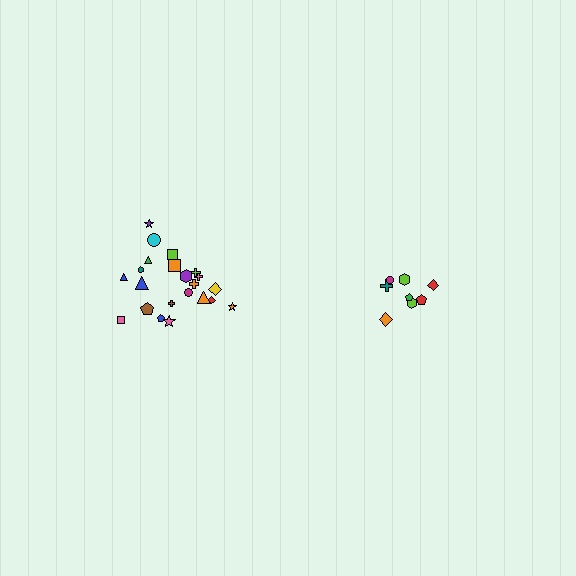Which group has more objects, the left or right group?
The left group.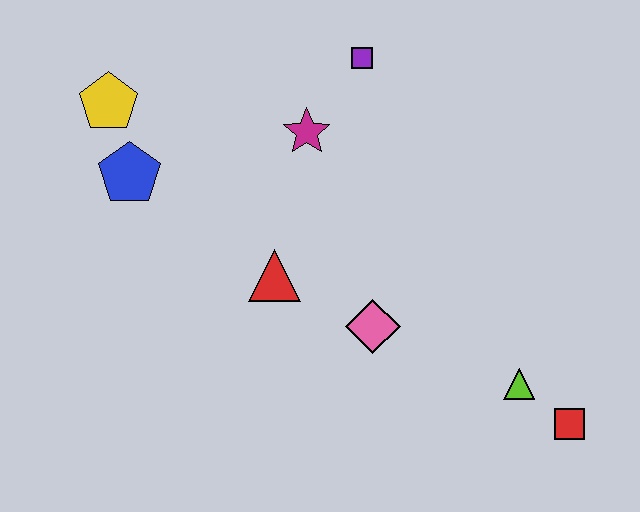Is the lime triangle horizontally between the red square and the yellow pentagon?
Yes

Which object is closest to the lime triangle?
The red square is closest to the lime triangle.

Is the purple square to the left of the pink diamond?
Yes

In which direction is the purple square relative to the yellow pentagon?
The purple square is to the right of the yellow pentagon.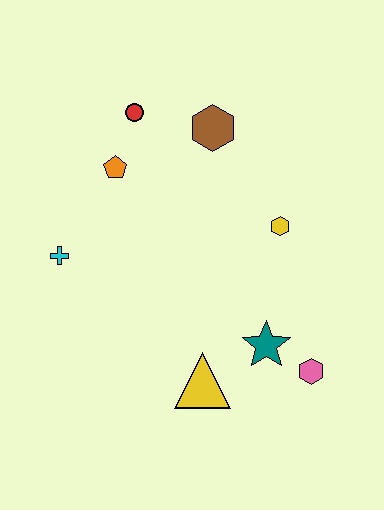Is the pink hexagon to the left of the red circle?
No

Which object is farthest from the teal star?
The red circle is farthest from the teal star.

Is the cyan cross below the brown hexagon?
Yes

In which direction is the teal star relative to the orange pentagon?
The teal star is below the orange pentagon.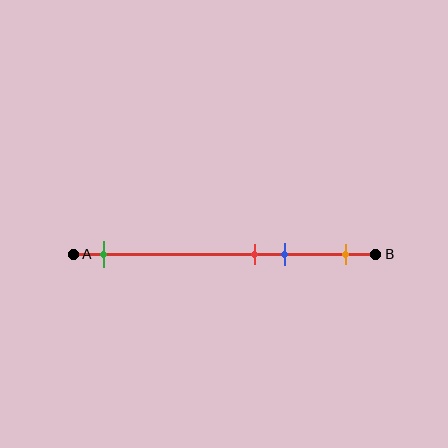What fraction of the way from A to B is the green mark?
The green mark is approximately 10% (0.1) of the way from A to B.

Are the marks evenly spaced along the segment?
No, the marks are not evenly spaced.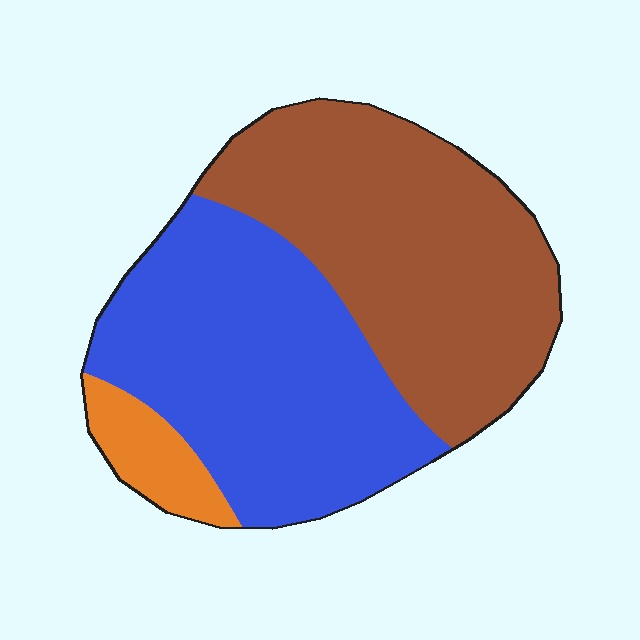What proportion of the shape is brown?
Brown takes up between a quarter and a half of the shape.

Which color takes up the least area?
Orange, at roughly 10%.